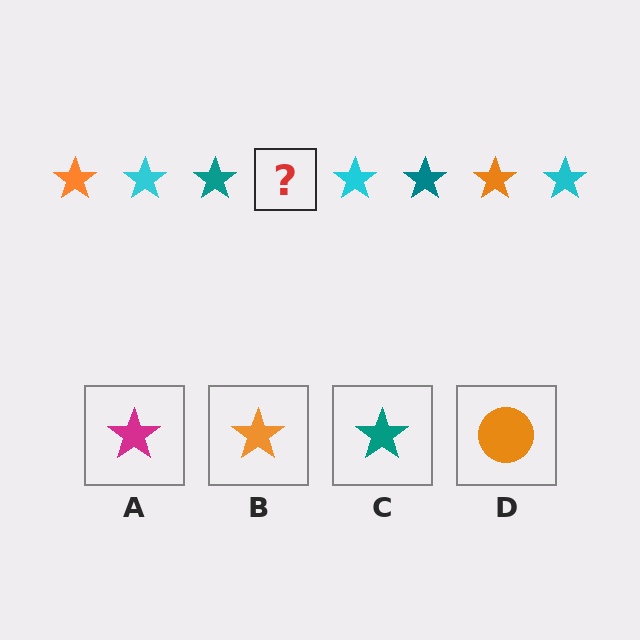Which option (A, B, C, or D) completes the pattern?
B.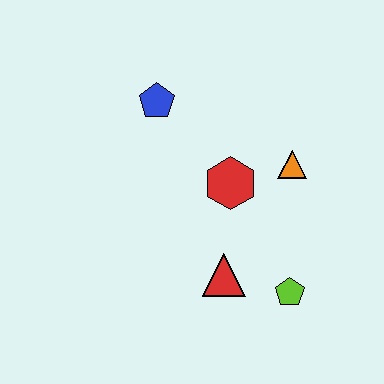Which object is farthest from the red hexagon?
The lime pentagon is farthest from the red hexagon.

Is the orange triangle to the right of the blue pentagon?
Yes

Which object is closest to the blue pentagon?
The red hexagon is closest to the blue pentagon.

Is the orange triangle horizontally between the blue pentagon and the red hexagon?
No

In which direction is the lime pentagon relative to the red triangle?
The lime pentagon is to the right of the red triangle.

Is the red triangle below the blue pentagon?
Yes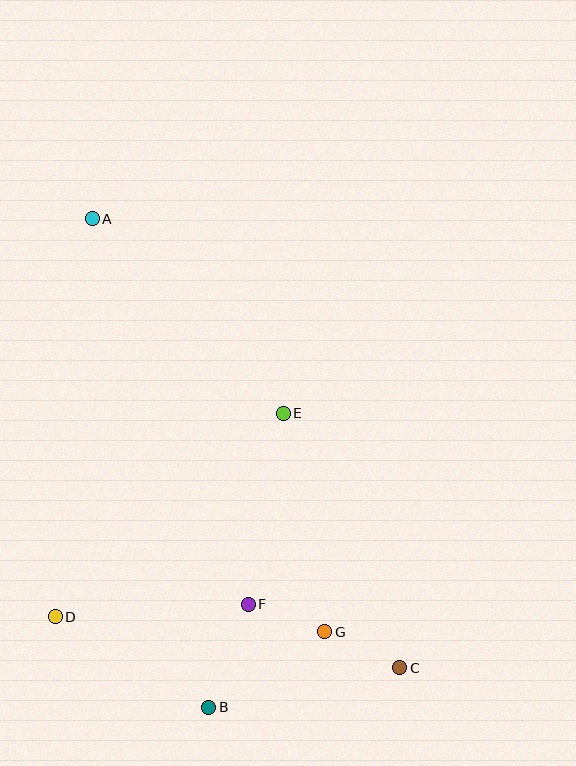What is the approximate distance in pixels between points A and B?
The distance between A and B is approximately 502 pixels.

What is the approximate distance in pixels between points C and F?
The distance between C and F is approximately 165 pixels.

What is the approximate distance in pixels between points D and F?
The distance between D and F is approximately 193 pixels.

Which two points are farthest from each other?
Points A and C are farthest from each other.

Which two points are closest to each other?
Points F and G are closest to each other.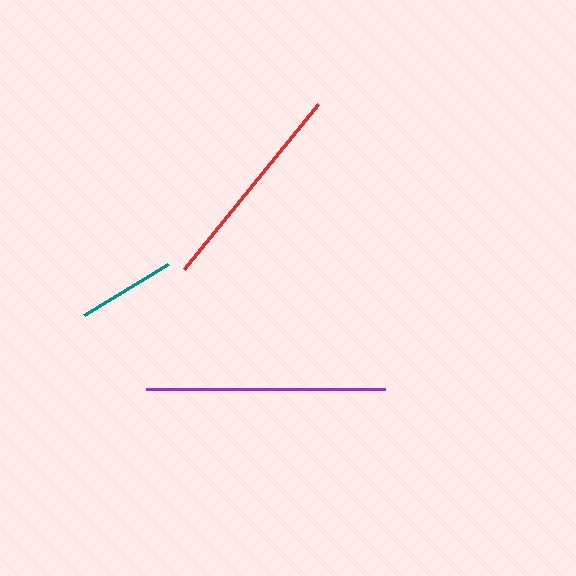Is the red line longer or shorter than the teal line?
The red line is longer than the teal line.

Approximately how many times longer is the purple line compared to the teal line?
The purple line is approximately 2.4 times the length of the teal line.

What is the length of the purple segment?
The purple segment is approximately 239 pixels long.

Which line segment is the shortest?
The teal line is the shortest at approximately 98 pixels.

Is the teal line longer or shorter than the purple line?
The purple line is longer than the teal line.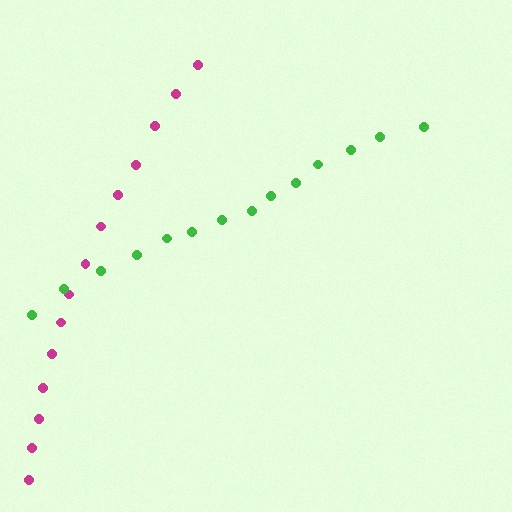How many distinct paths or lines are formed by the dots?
There are 2 distinct paths.